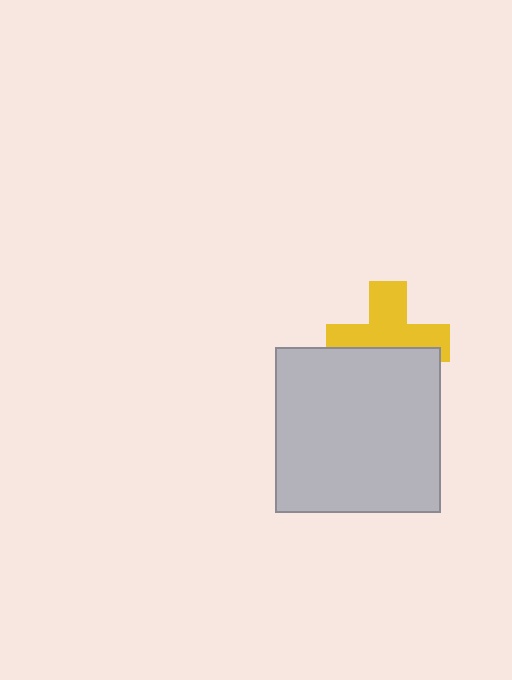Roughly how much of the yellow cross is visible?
About half of it is visible (roughly 59%).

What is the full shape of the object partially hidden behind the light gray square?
The partially hidden object is a yellow cross.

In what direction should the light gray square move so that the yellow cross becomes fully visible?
The light gray square should move down. That is the shortest direction to clear the overlap and leave the yellow cross fully visible.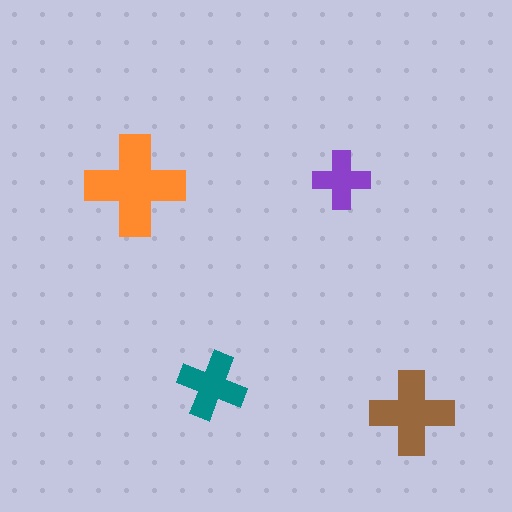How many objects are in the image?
There are 4 objects in the image.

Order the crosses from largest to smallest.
the orange one, the brown one, the teal one, the purple one.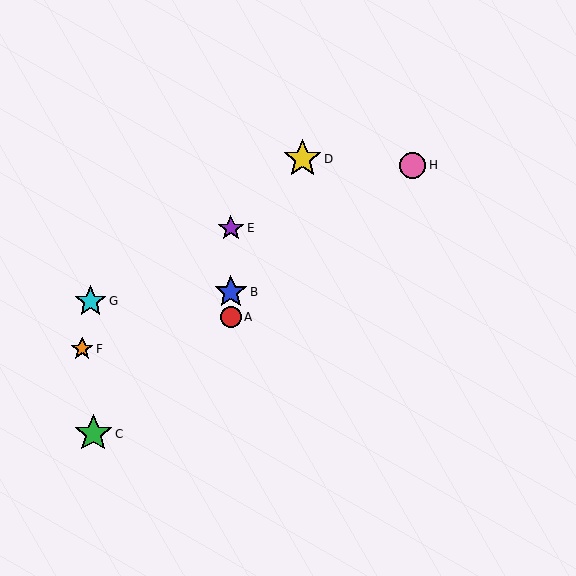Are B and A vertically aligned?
Yes, both are at x≈231.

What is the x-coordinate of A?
Object A is at x≈231.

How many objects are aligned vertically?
3 objects (A, B, E) are aligned vertically.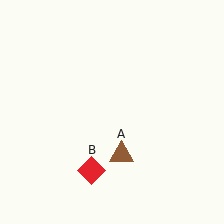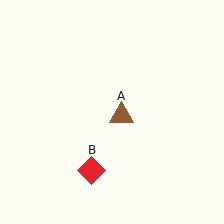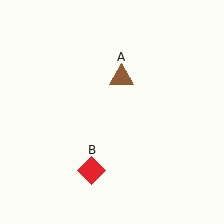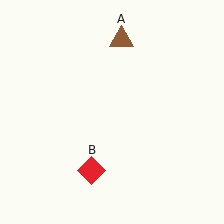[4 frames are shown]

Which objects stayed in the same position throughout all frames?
Red diamond (object B) remained stationary.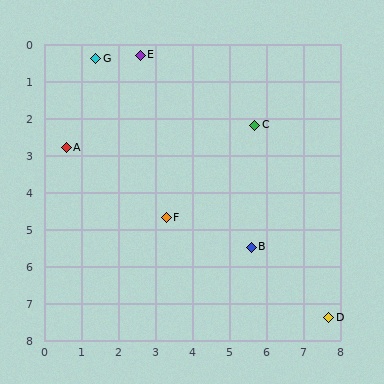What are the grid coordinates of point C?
Point C is at approximately (5.7, 2.2).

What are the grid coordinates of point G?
Point G is at approximately (1.4, 0.4).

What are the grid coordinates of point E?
Point E is at approximately (2.6, 0.3).